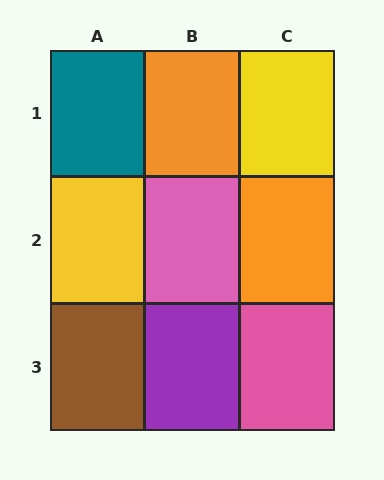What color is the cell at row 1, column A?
Teal.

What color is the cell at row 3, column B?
Purple.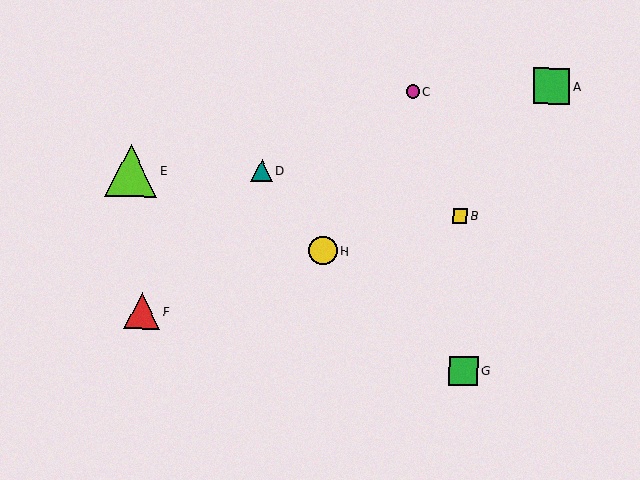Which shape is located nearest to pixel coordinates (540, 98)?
The green square (labeled A) at (552, 86) is nearest to that location.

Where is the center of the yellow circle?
The center of the yellow circle is at (323, 251).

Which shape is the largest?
The lime triangle (labeled E) is the largest.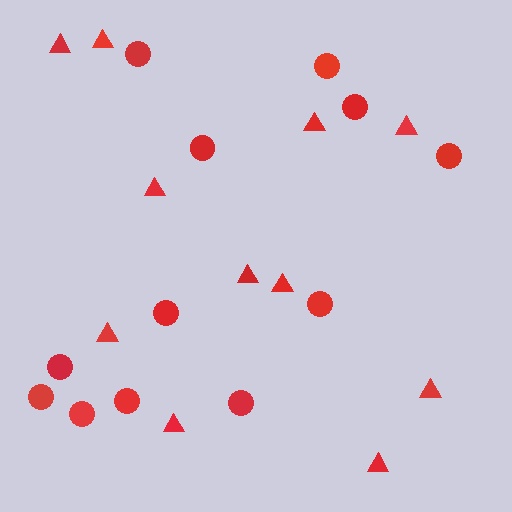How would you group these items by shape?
There are 2 groups: one group of triangles (11) and one group of circles (12).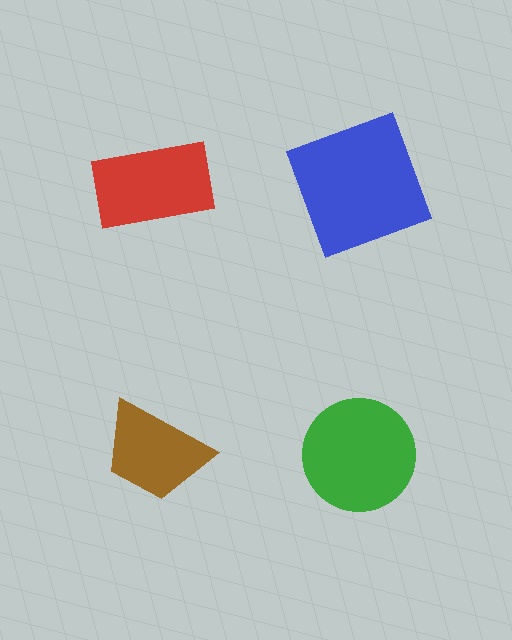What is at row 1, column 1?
A red rectangle.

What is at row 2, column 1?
A brown trapezoid.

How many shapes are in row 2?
2 shapes.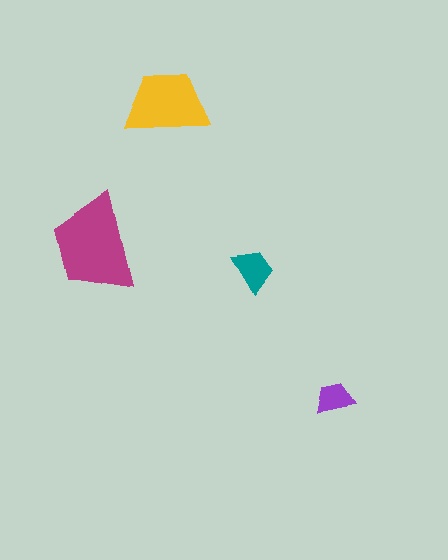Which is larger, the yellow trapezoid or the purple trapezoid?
The yellow one.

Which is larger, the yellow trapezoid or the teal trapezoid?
The yellow one.